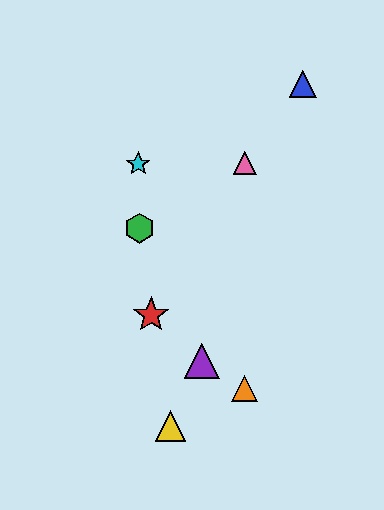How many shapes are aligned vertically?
2 shapes (the orange triangle, the pink triangle) are aligned vertically.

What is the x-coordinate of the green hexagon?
The green hexagon is at x≈140.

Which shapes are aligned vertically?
The orange triangle, the pink triangle are aligned vertically.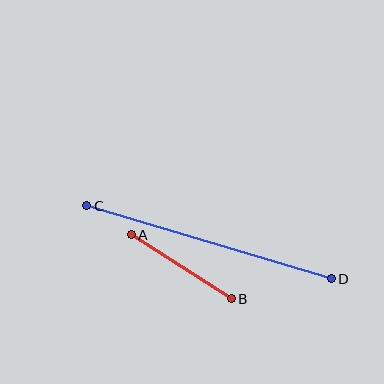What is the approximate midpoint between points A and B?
The midpoint is at approximately (181, 267) pixels.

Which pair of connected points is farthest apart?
Points C and D are farthest apart.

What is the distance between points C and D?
The distance is approximately 255 pixels.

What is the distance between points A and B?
The distance is approximately 118 pixels.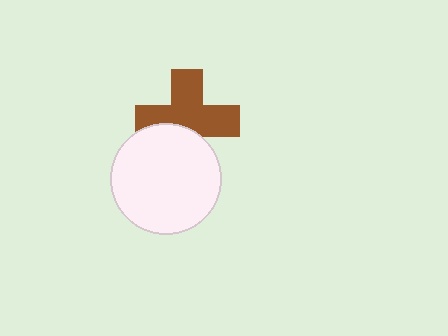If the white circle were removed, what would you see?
You would see the complete brown cross.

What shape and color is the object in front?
The object in front is a white circle.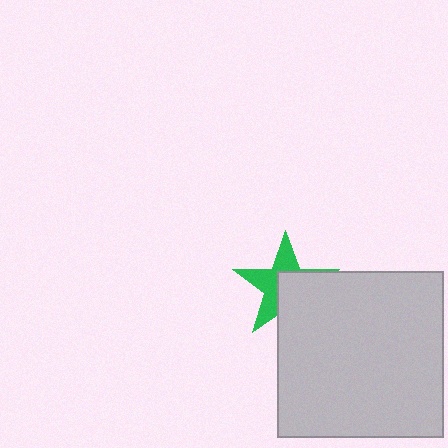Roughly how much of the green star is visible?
About half of it is visible (roughly 51%).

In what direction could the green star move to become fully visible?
The green star could move toward the upper-left. That would shift it out from behind the light gray square entirely.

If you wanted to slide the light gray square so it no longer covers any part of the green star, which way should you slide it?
Slide it toward the lower-right — that is the most direct way to separate the two shapes.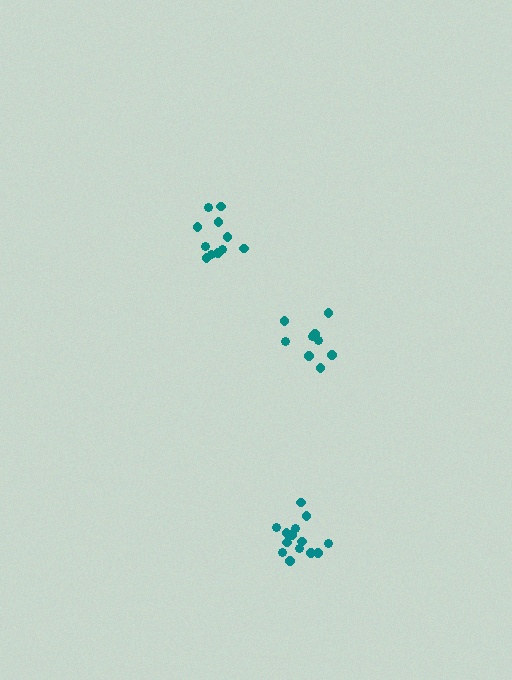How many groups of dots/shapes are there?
There are 3 groups.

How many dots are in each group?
Group 1: 11 dots, Group 2: 14 dots, Group 3: 9 dots (34 total).